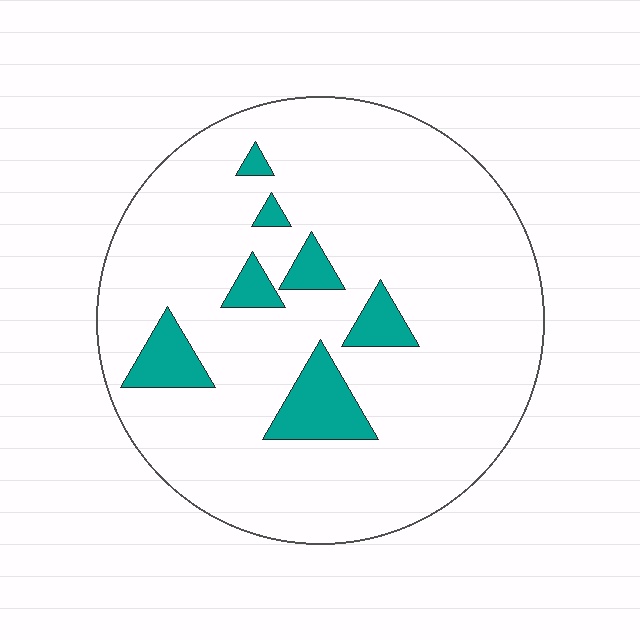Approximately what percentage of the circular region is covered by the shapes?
Approximately 10%.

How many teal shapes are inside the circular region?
7.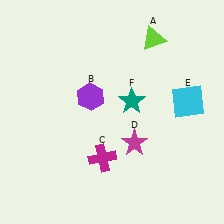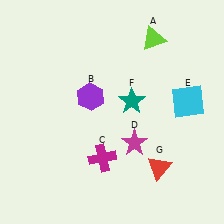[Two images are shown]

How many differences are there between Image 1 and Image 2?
There is 1 difference between the two images.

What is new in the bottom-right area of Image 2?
A red triangle (G) was added in the bottom-right area of Image 2.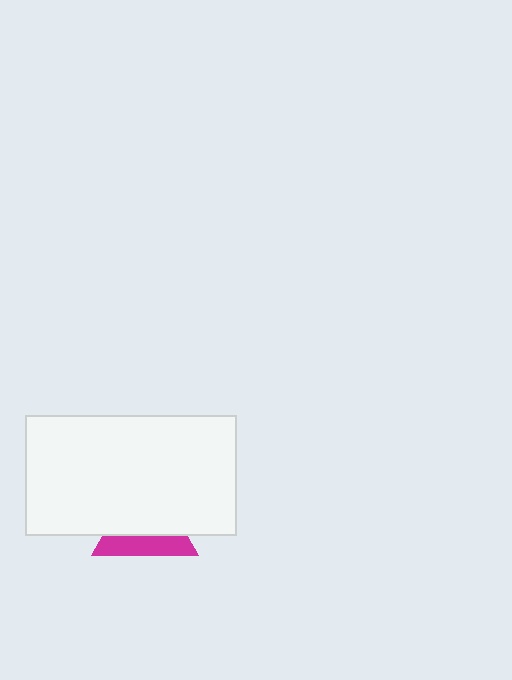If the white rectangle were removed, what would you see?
You would see the complete magenta triangle.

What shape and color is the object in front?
The object in front is a white rectangle.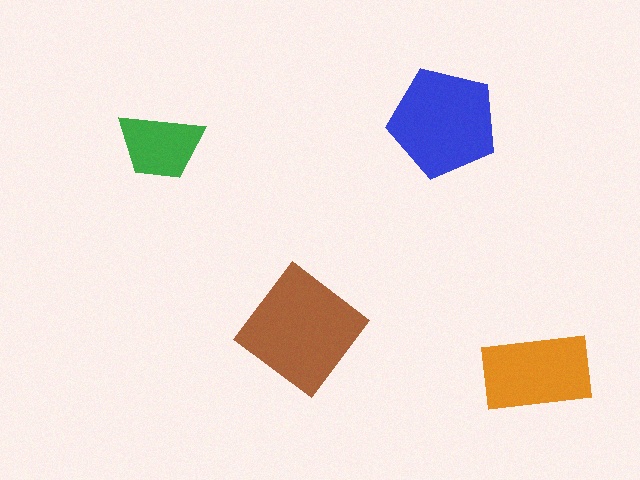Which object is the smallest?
The green trapezoid.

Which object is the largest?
The brown diamond.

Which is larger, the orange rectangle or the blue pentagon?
The blue pentagon.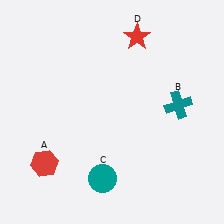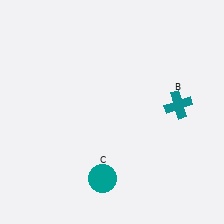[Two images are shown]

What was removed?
The red star (D), the red hexagon (A) were removed in Image 2.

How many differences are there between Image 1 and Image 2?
There are 2 differences between the two images.